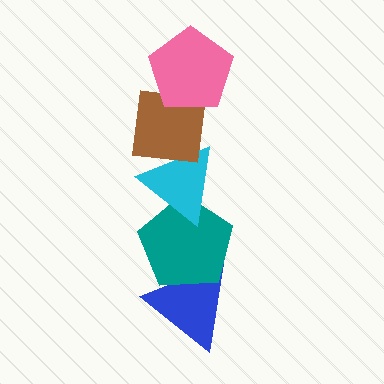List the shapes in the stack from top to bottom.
From top to bottom: the pink pentagon, the brown square, the cyan triangle, the teal pentagon, the blue triangle.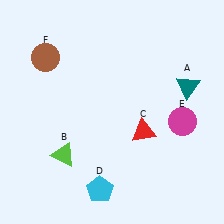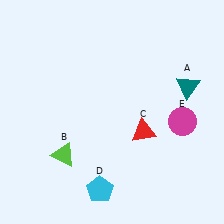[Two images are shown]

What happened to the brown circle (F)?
The brown circle (F) was removed in Image 2. It was in the top-left area of Image 1.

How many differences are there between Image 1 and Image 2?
There is 1 difference between the two images.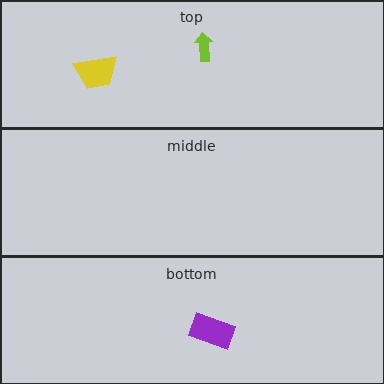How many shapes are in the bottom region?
1.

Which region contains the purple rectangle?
The bottom region.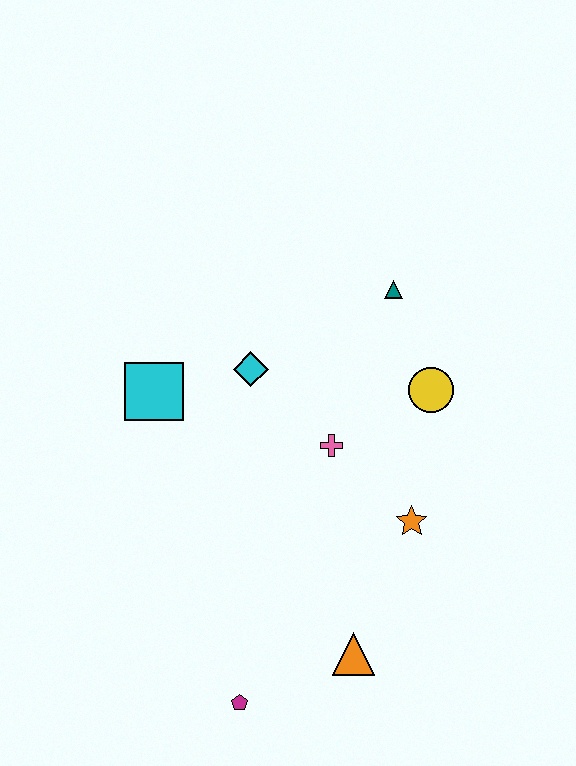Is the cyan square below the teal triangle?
Yes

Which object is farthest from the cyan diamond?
The magenta pentagon is farthest from the cyan diamond.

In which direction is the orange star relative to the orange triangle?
The orange star is above the orange triangle.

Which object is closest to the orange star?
The pink cross is closest to the orange star.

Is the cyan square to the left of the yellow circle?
Yes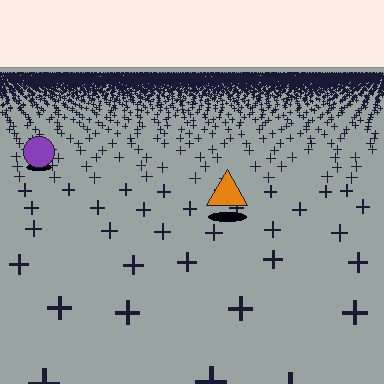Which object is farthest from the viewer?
The purple circle is farthest from the viewer. It appears smaller and the ground texture around it is denser.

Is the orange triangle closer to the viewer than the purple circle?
Yes. The orange triangle is closer — you can tell from the texture gradient: the ground texture is coarser near it.